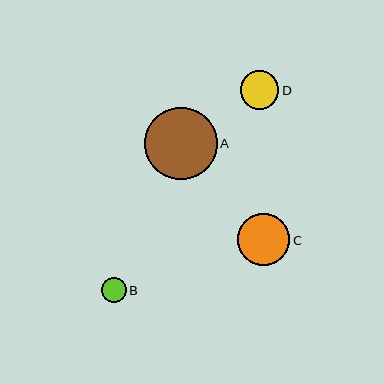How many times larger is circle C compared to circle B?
Circle C is approximately 2.1 times the size of circle B.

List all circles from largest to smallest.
From largest to smallest: A, C, D, B.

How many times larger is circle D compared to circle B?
Circle D is approximately 1.5 times the size of circle B.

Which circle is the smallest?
Circle B is the smallest with a size of approximately 25 pixels.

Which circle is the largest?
Circle A is the largest with a size of approximately 72 pixels.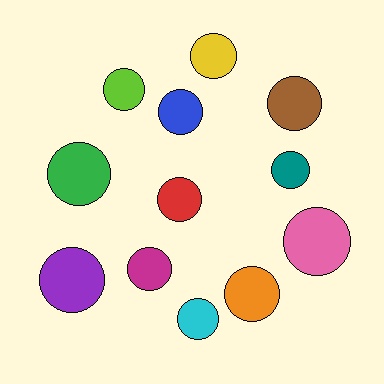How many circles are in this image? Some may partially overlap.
There are 12 circles.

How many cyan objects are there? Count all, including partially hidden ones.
There is 1 cyan object.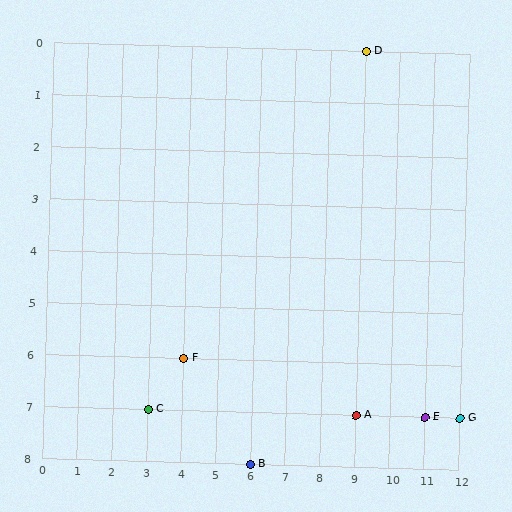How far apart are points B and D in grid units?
Points B and D are 3 columns and 8 rows apart (about 8.5 grid units diagonally).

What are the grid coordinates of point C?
Point C is at grid coordinates (3, 7).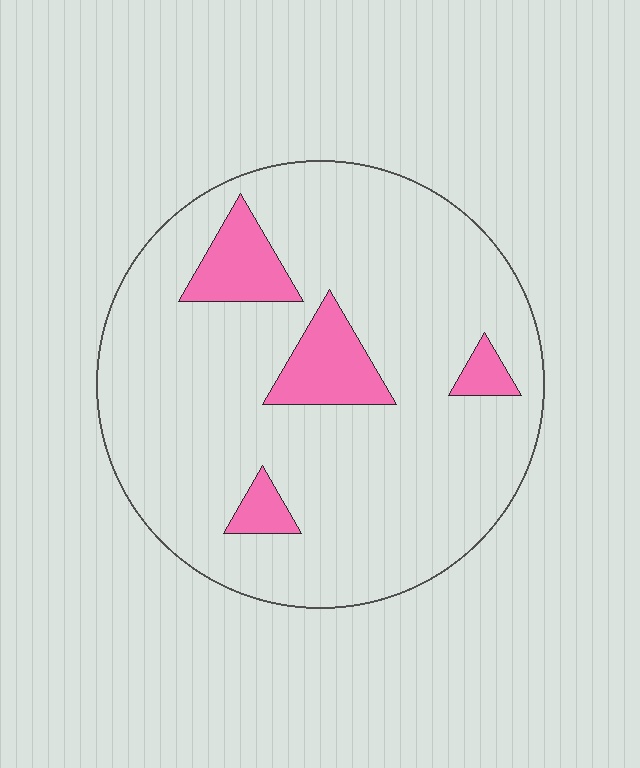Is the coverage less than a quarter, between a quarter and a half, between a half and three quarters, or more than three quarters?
Less than a quarter.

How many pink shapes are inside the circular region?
4.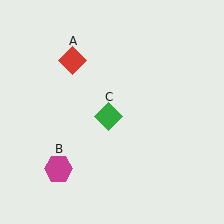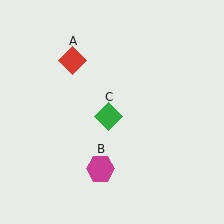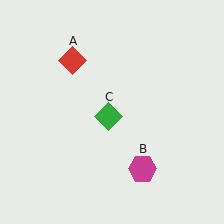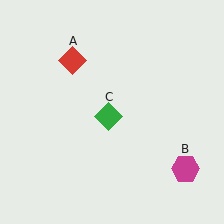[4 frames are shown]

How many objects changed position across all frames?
1 object changed position: magenta hexagon (object B).